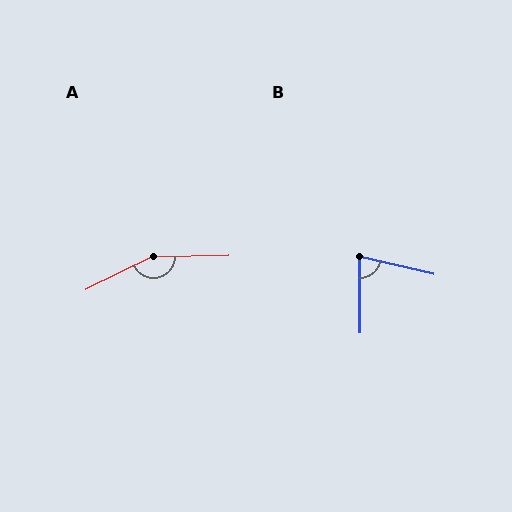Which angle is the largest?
A, at approximately 155 degrees.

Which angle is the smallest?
B, at approximately 77 degrees.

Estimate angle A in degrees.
Approximately 155 degrees.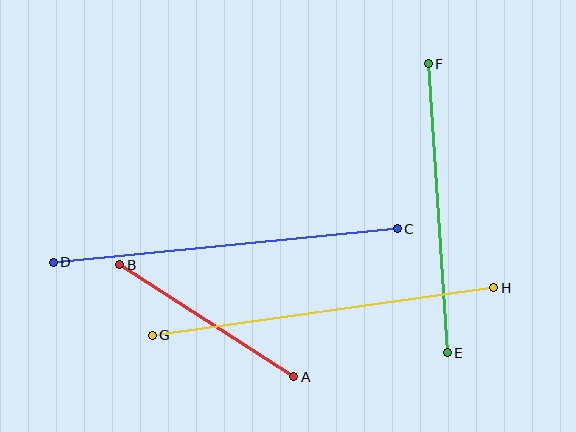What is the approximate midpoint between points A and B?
The midpoint is at approximately (207, 321) pixels.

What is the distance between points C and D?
The distance is approximately 345 pixels.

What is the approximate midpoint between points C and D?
The midpoint is at approximately (225, 245) pixels.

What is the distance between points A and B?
The distance is approximately 207 pixels.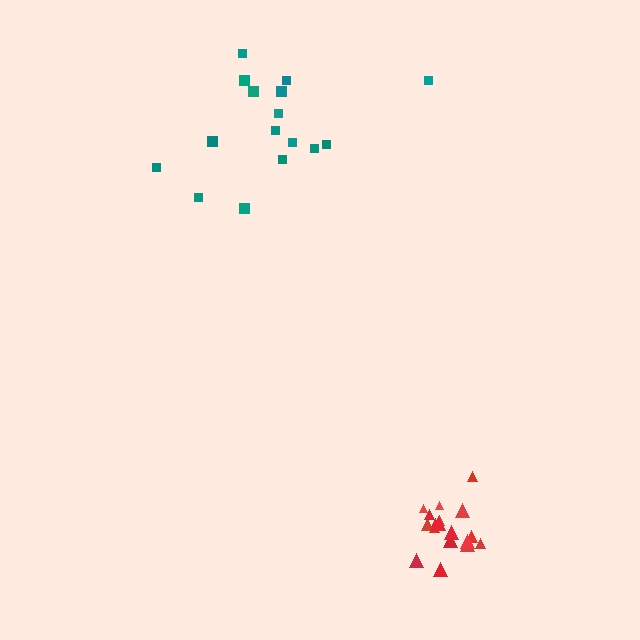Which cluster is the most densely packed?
Red.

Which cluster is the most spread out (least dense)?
Teal.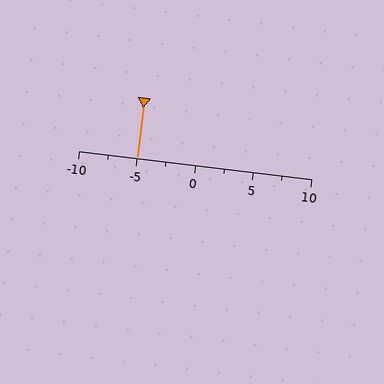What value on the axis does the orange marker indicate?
The marker indicates approximately -5.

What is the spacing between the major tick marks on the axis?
The major ticks are spaced 5 apart.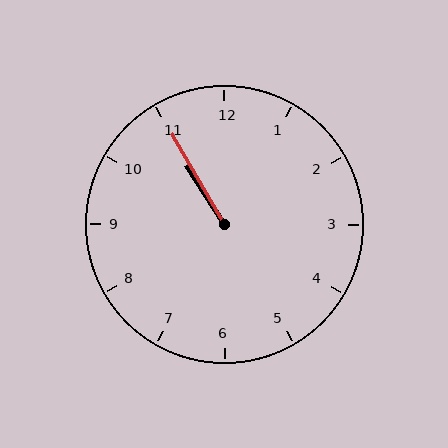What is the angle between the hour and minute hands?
Approximately 2 degrees.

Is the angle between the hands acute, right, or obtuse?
It is acute.